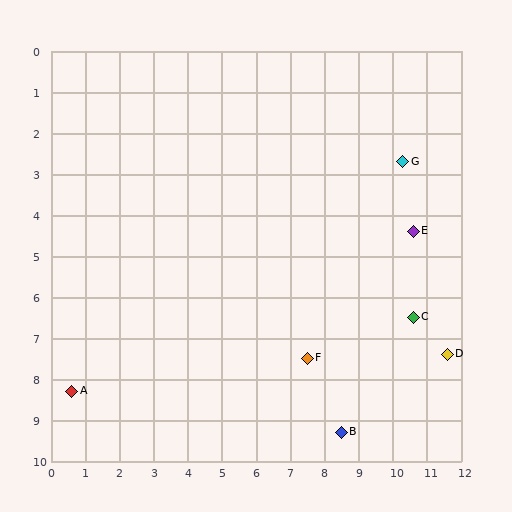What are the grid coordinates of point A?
Point A is at approximately (0.6, 8.3).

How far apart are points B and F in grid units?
Points B and F are about 2.1 grid units apart.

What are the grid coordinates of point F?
Point F is at approximately (7.5, 7.5).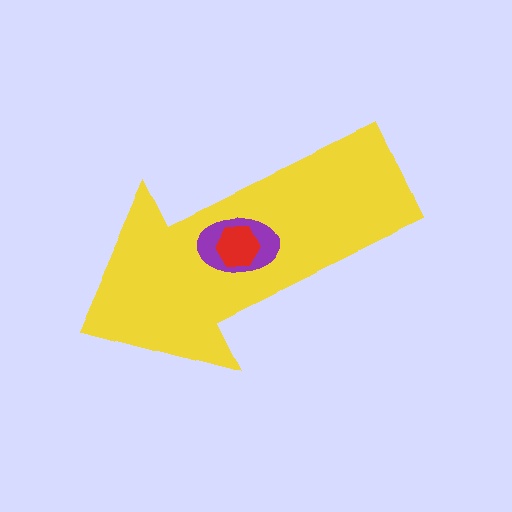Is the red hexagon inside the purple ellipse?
Yes.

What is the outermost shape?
The yellow arrow.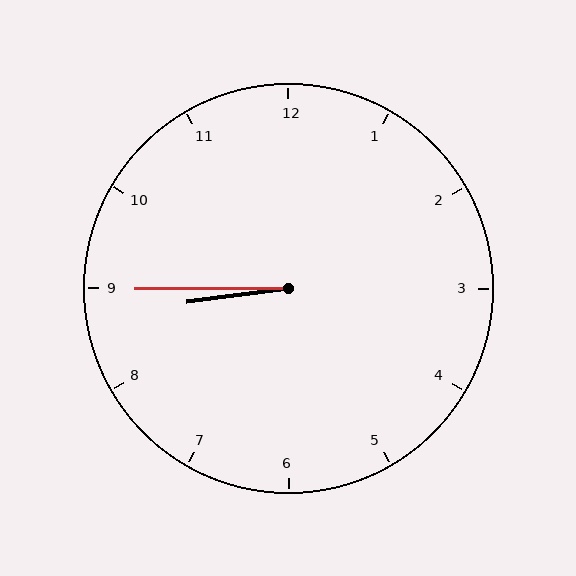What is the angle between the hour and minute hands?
Approximately 8 degrees.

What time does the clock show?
8:45.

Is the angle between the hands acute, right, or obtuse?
It is acute.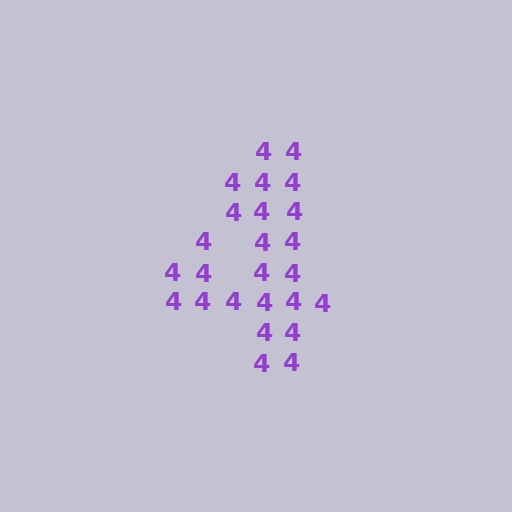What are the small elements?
The small elements are digit 4's.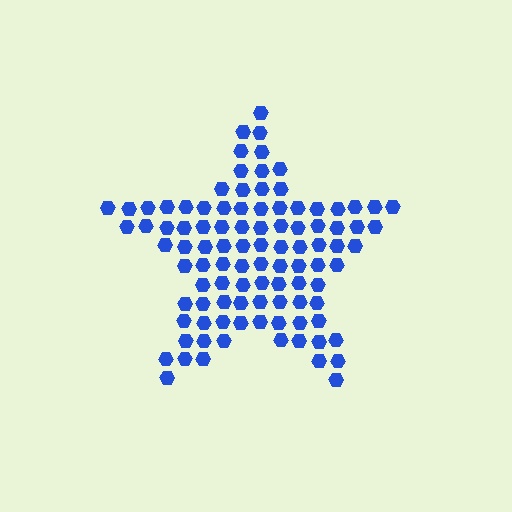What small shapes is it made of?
It is made of small hexagons.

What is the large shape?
The large shape is a star.